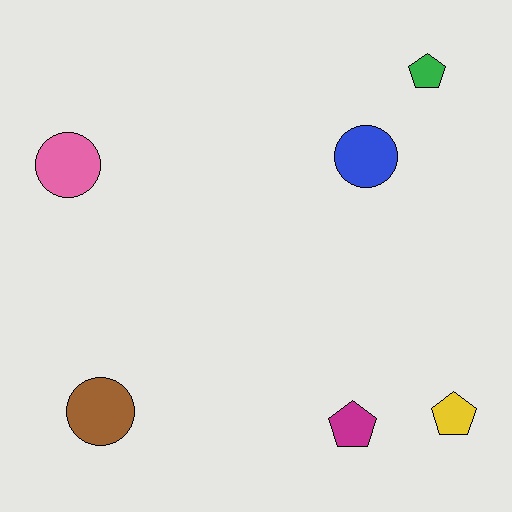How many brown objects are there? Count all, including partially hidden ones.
There is 1 brown object.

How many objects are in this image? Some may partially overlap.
There are 6 objects.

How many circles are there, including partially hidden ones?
There are 3 circles.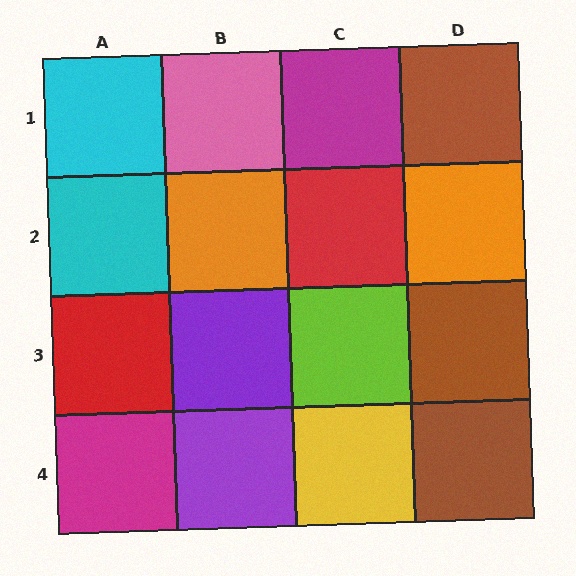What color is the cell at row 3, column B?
Purple.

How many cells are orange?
2 cells are orange.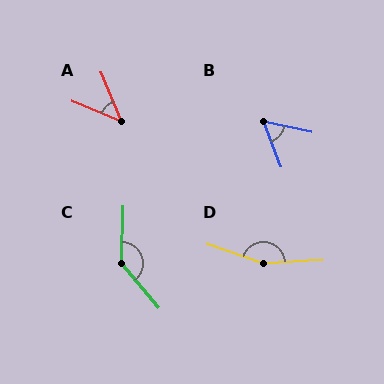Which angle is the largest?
D, at approximately 158 degrees.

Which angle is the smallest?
A, at approximately 45 degrees.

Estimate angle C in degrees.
Approximately 138 degrees.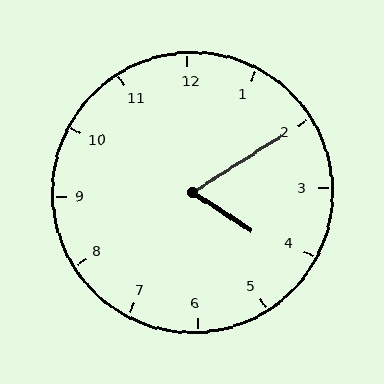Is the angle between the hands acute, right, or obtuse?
It is acute.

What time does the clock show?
4:10.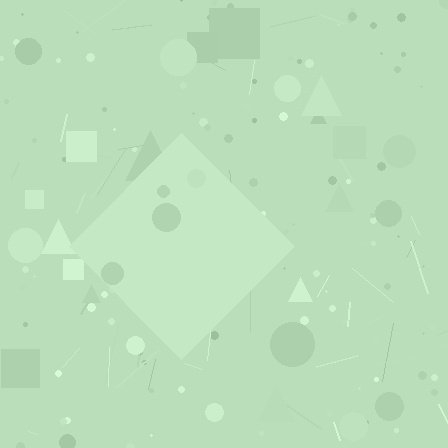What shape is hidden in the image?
A diamond is hidden in the image.